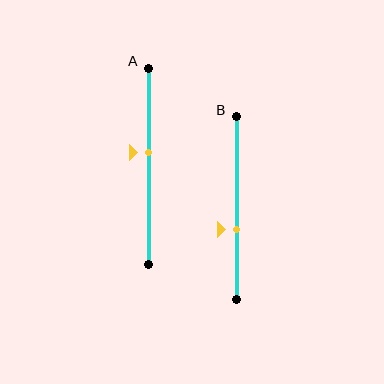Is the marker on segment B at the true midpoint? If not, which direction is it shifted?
No, the marker on segment B is shifted downward by about 12% of the segment length.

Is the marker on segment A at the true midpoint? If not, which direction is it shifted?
No, the marker on segment A is shifted upward by about 7% of the segment length.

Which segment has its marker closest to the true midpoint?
Segment A has its marker closest to the true midpoint.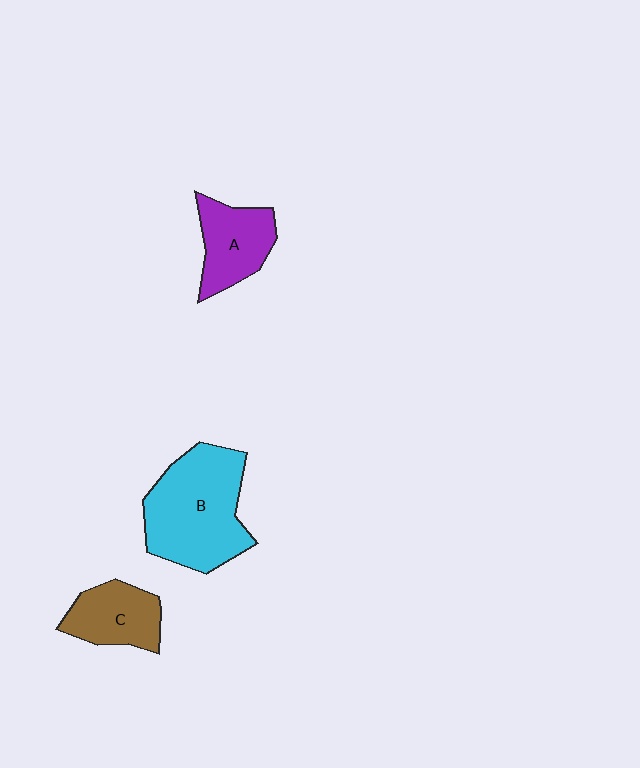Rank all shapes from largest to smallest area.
From largest to smallest: B (cyan), A (purple), C (brown).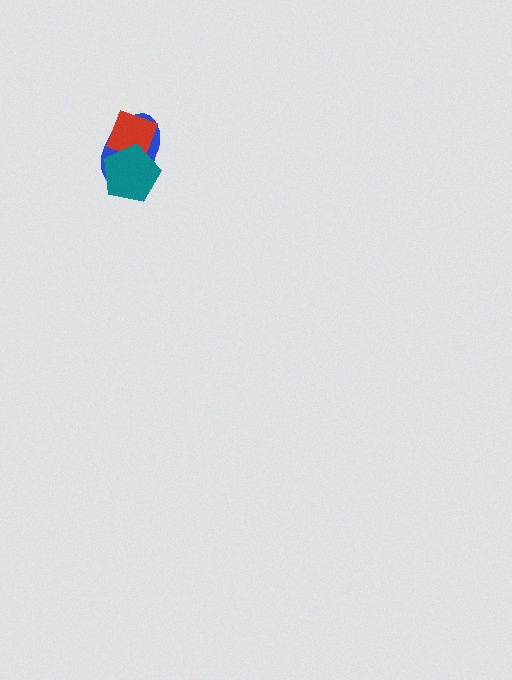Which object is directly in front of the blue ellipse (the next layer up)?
The red diamond is directly in front of the blue ellipse.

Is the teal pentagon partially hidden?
No, no other shape covers it.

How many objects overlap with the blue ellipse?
2 objects overlap with the blue ellipse.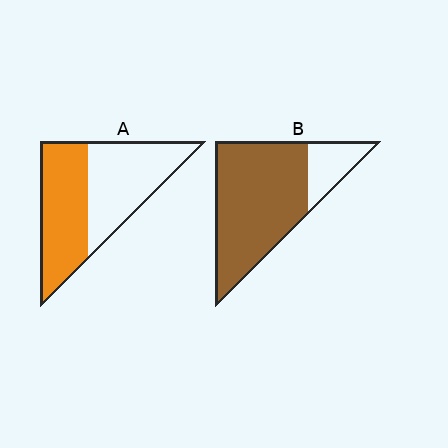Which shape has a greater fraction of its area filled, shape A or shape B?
Shape B.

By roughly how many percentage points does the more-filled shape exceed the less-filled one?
By roughly 30 percentage points (B over A).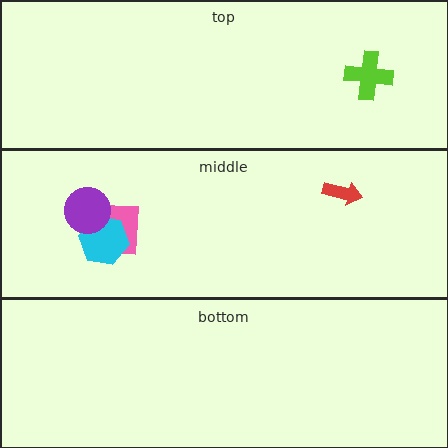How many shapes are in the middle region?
4.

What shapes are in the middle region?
The pink square, the cyan hexagon, the purple circle, the red arrow.